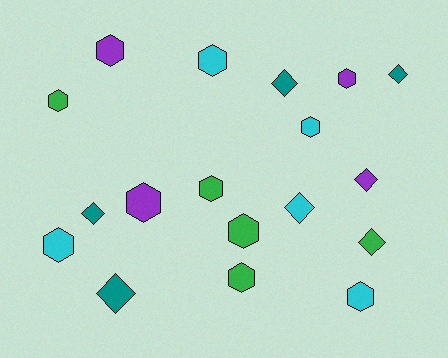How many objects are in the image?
There are 18 objects.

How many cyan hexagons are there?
There are 4 cyan hexagons.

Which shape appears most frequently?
Hexagon, with 11 objects.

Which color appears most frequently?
Green, with 5 objects.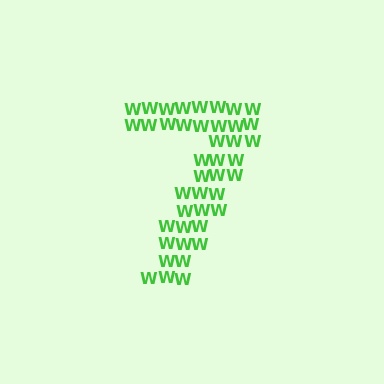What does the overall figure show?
The overall figure shows the digit 7.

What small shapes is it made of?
It is made of small letter W's.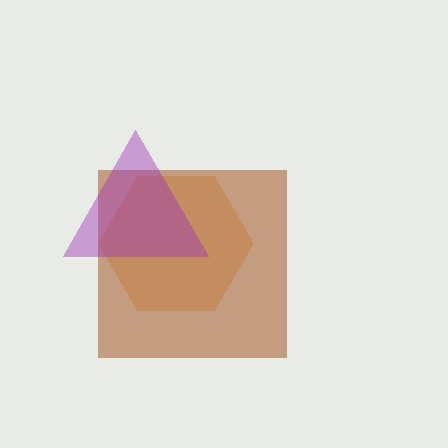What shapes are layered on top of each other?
The layered shapes are: an orange hexagon, a brown square, a purple triangle.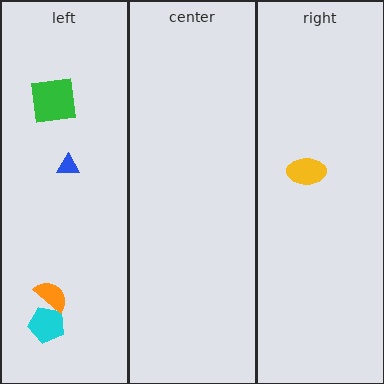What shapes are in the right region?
The yellow ellipse.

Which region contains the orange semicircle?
The left region.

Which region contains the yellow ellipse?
The right region.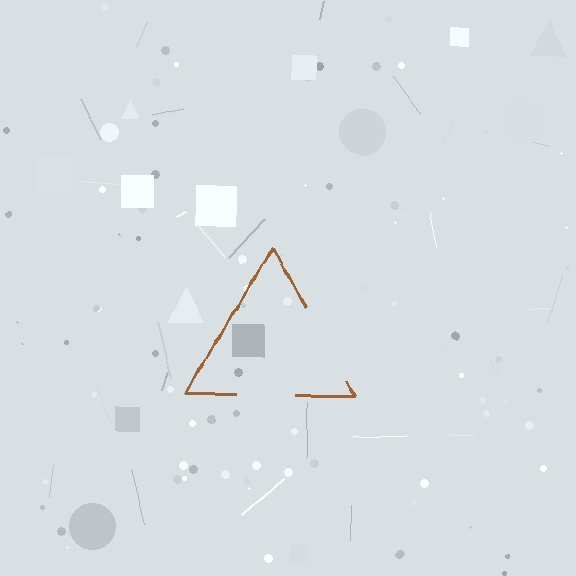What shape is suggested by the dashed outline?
The dashed outline suggests a triangle.